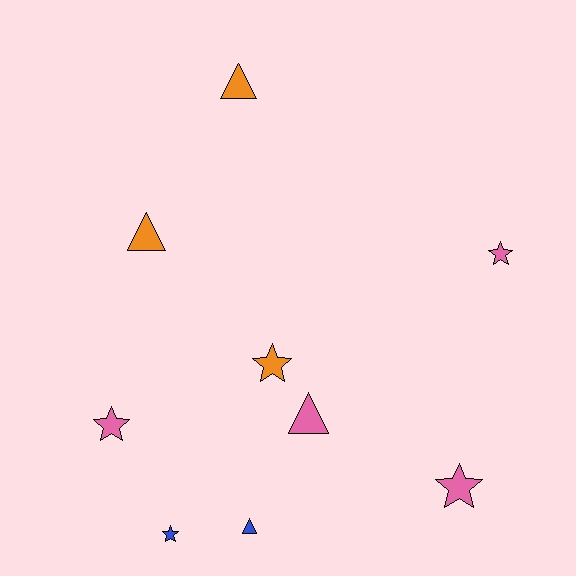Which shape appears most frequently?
Star, with 5 objects.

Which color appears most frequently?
Pink, with 4 objects.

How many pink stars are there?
There are 3 pink stars.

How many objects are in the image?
There are 9 objects.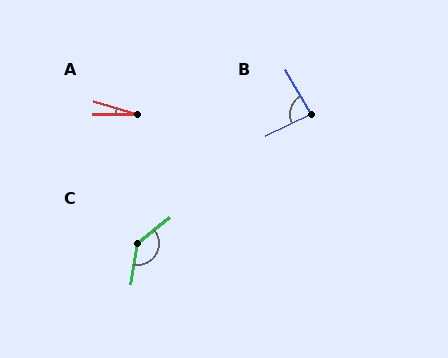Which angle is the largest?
C, at approximately 138 degrees.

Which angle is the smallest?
A, at approximately 16 degrees.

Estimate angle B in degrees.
Approximately 86 degrees.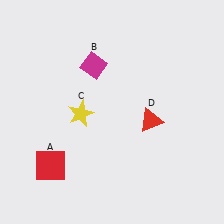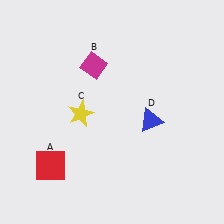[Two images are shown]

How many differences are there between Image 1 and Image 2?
There is 1 difference between the two images.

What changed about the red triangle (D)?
In Image 1, D is red. In Image 2, it changed to blue.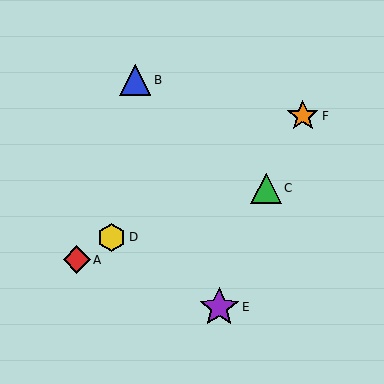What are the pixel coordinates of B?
Object B is at (135, 80).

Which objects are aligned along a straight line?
Objects A, D, F are aligned along a straight line.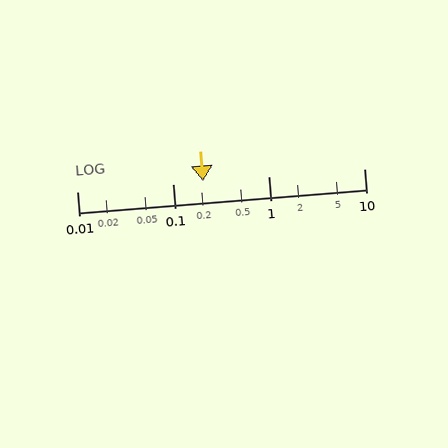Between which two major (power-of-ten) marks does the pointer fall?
The pointer is between 0.1 and 1.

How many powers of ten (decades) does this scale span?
The scale spans 3 decades, from 0.01 to 10.